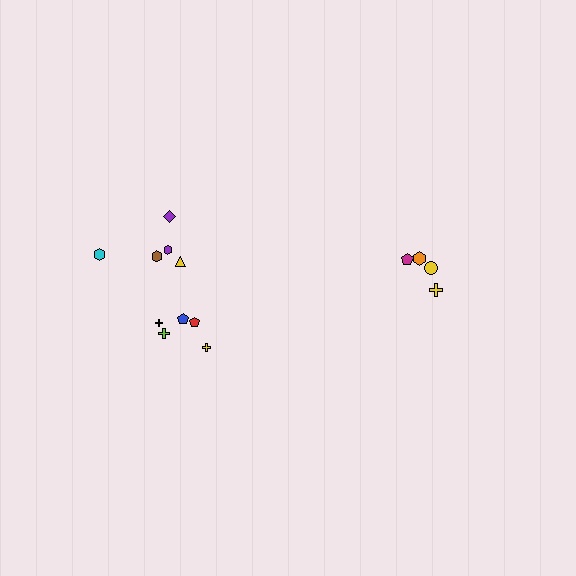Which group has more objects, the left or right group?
The left group.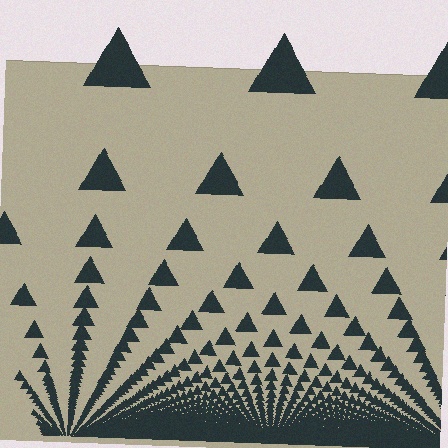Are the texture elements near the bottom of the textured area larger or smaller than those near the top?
Smaller. The gradient is inverted — elements near the bottom are smaller and denser.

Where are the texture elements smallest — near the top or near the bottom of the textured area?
Near the bottom.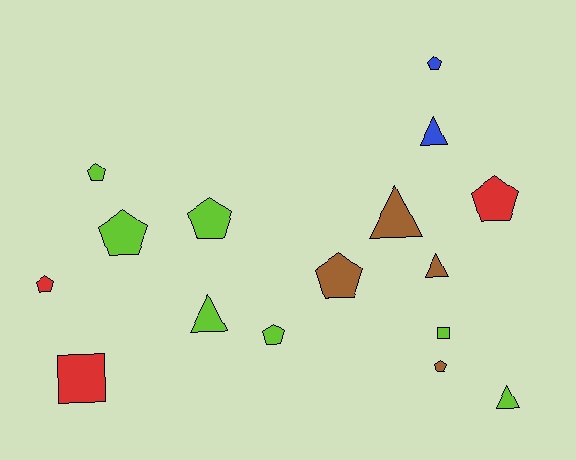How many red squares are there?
There is 1 red square.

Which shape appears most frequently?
Pentagon, with 9 objects.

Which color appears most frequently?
Lime, with 7 objects.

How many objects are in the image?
There are 16 objects.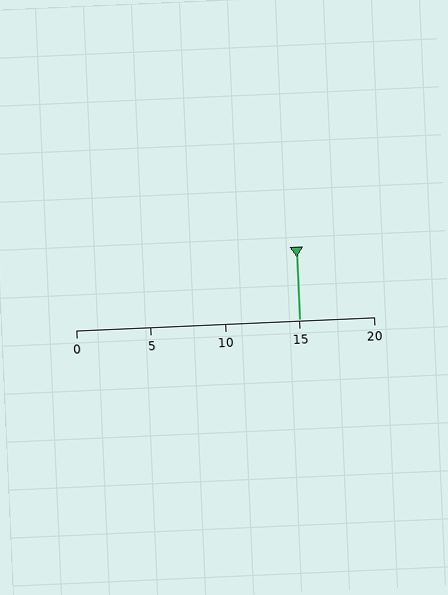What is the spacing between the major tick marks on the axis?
The major ticks are spaced 5 apart.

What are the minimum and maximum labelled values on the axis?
The axis runs from 0 to 20.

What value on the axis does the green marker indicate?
The marker indicates approximately 15.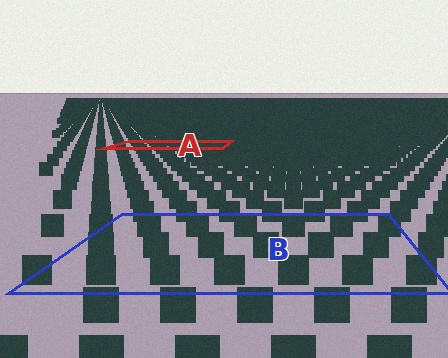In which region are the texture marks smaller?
The texture marks are smaller in region A, because it is farther away.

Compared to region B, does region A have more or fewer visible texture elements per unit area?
Region A has more texture elements per unit area — they are packed more densely because it is farther away.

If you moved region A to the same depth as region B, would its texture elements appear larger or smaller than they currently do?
They would appear larger. At a closer depth, the same texture elements are projected at a bigger on-screen size.